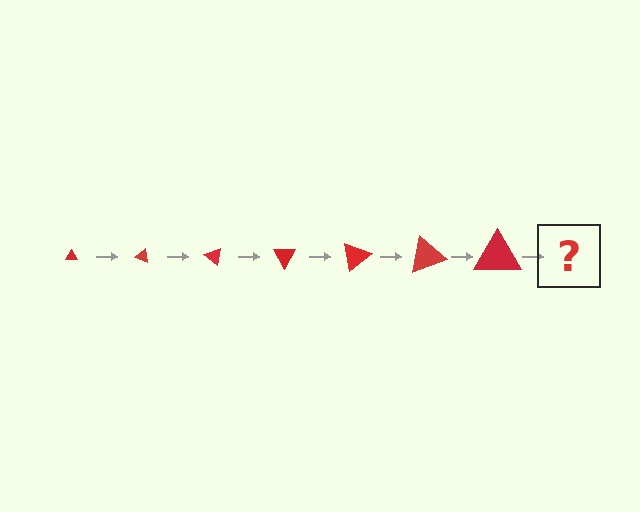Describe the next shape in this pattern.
It should be a triangle, larger than the previous one and rotated 140 degrees from the start.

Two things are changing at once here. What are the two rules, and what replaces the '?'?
The two rules are that the triangle grows larger each step and it rotates 20 degrees each step. The '?' should be a triangle, larger than the previous one and rotated 140 degrees from the start.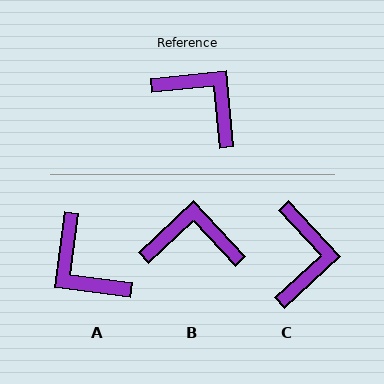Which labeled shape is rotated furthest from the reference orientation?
A, about 167 degrees away.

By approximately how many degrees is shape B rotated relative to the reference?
Approximately 38 degrees counter-clockwise.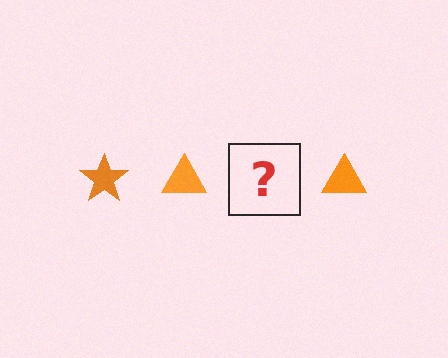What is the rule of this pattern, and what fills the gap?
The rule is that the pattern cycles through star, triangle shapes in orange. The gap should be filled with an orange star.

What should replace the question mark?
The question mark should be replaced with an orange star.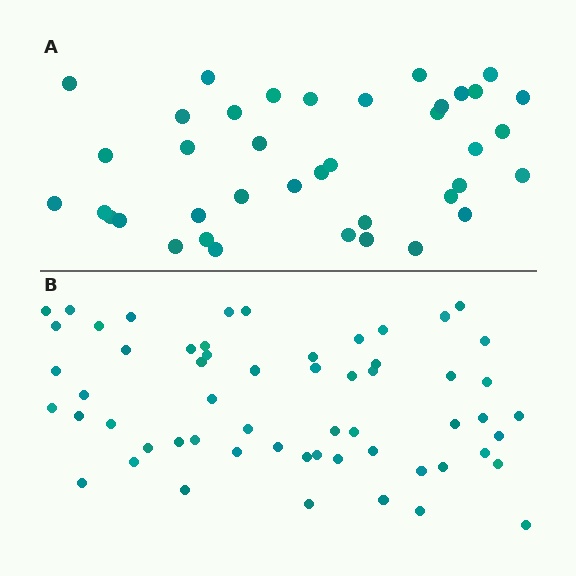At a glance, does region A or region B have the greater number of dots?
Region B (the bottom region) has more dots.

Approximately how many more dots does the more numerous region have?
Region B has approximately 20 more dots than region A.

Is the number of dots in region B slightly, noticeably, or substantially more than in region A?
Region B has substantially more. The ratio is roughly 1.5 to 1.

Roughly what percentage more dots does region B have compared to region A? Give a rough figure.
About 50% more.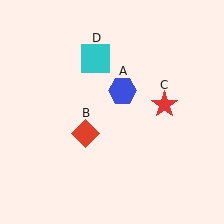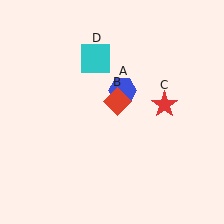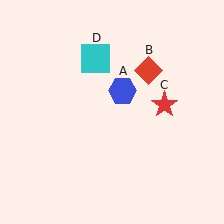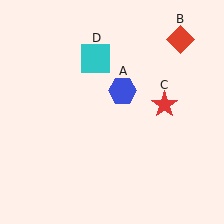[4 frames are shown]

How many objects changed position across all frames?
1 object changed position: red diamond (object B).